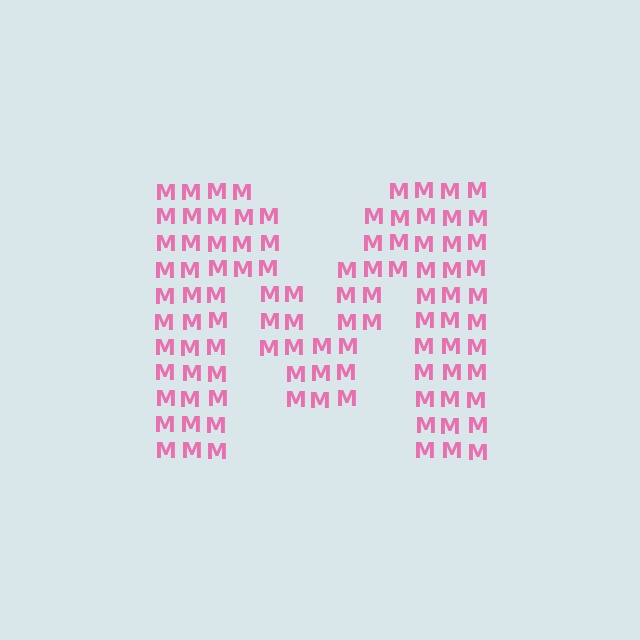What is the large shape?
The large shape is the letter M.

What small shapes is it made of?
It is made of small letter M's.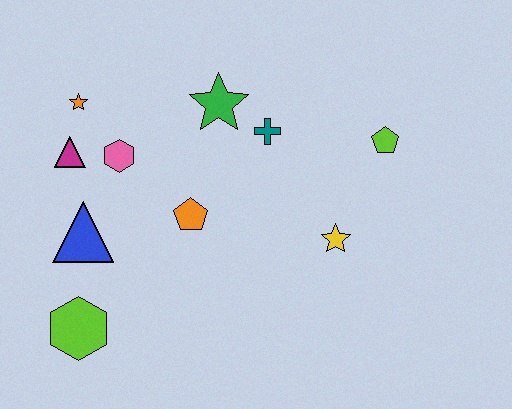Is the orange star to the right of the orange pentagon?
No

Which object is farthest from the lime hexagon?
The lime pentagon is farthest from the lime hexagon.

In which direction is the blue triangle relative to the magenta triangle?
The blue triangle is below the magenta triangle.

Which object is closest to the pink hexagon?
The magenta triangle is closest to the pink hexagon.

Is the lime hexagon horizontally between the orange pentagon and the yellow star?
No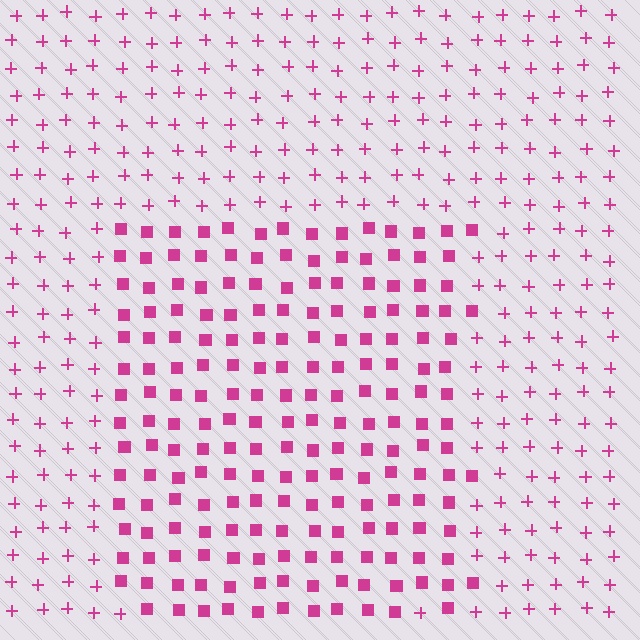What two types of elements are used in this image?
The image uses squares inside the rectangle region and plus signs outside it.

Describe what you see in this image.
The image is filled with small magenta elements arranged in a uniform grid. A rectangle-shaped region contains squares, while the surrounding area contains plus signs. The boundary is defined purely by the change in element shape.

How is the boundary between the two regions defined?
The boundary is defined by a change in element shape: squares inside vs. plus signs outside. All elements share the same color and spacing.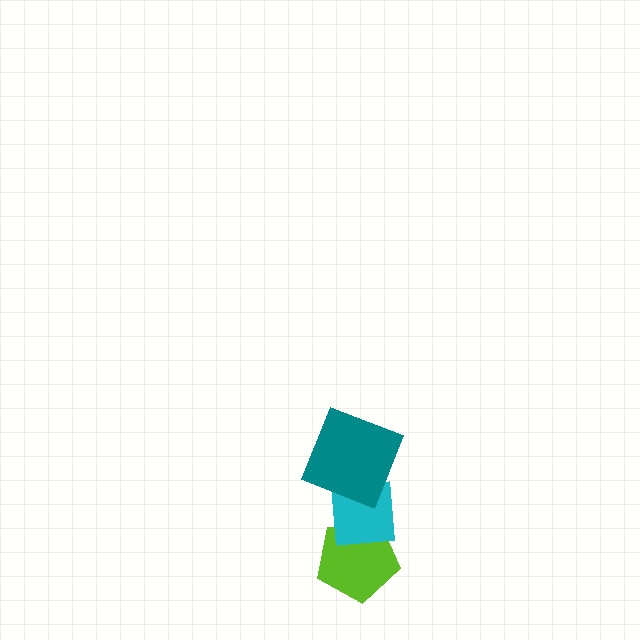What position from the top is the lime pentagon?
The lime pentagon is 3rd from the top.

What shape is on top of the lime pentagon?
The cyan square is on top of the lime pentagon.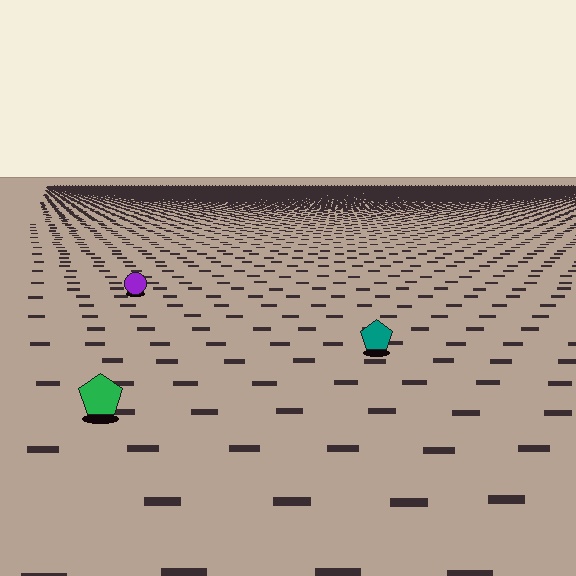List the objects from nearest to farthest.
From nearest to farthest: the green pentagon, the teal pentagon, the purple circle.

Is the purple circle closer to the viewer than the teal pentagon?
No. The teal pentagon is closer — you can tell from the texture gradient: the ground texture is coarser near it.